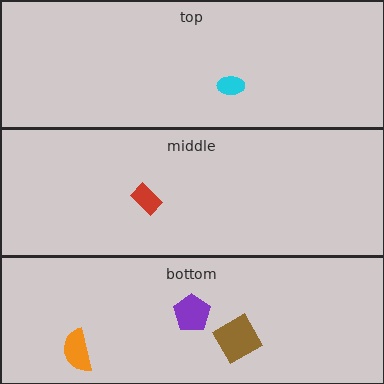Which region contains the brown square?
The bottom region.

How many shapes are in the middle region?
1.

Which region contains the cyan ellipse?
The top region.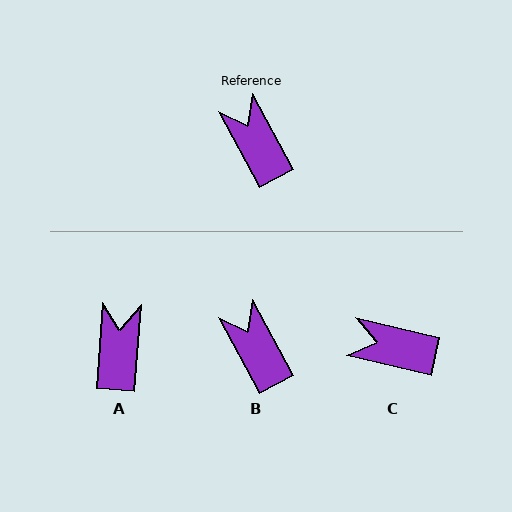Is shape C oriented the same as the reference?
No, it is off by about 49 degrees.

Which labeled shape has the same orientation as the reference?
B.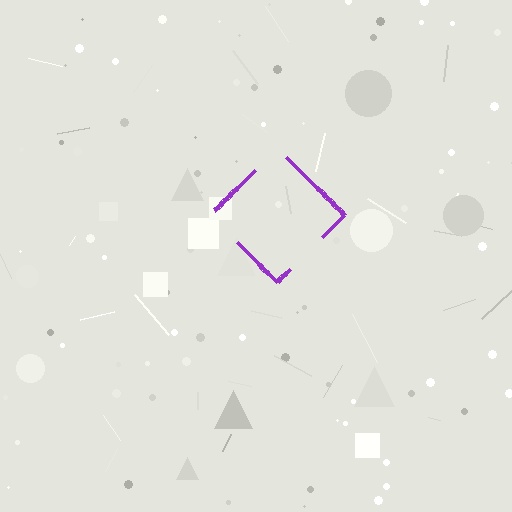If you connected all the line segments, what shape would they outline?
They would outline a diamond.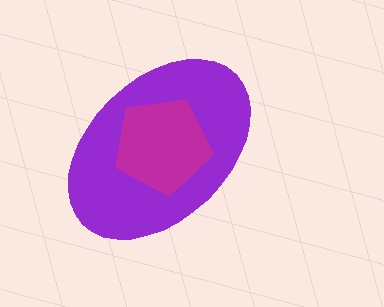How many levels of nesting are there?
2.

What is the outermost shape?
The purple ellipse.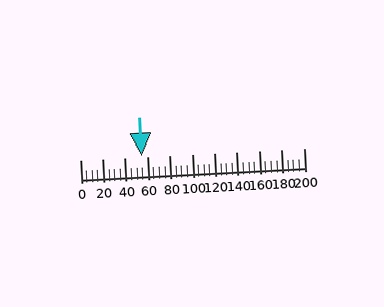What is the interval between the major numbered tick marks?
The major tick marks are spaced 20 units apart.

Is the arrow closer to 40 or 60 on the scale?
The arrow is closer to 60.